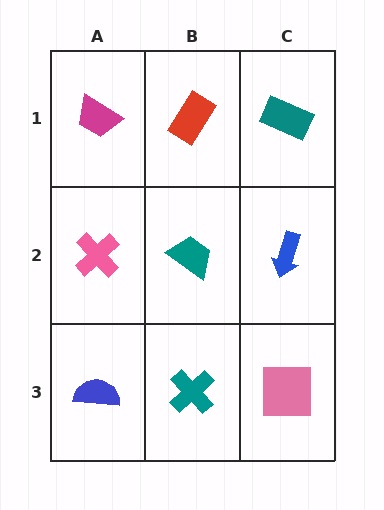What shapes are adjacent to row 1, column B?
A teal trapezoid (row 2, column B), a magenta trapezoid (row 1, column A), a teal rectangle (row 1, column C).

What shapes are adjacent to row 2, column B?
A red rectangle (row 1, column B), a teal cross (row 3, column B), a pink cross (row 2, column A), a blue arrow (row 2, column C).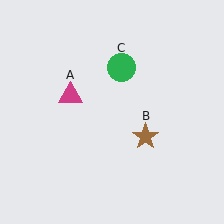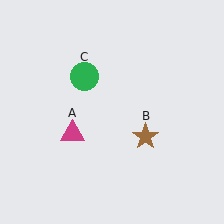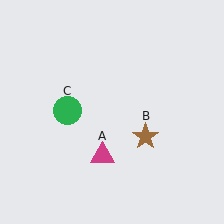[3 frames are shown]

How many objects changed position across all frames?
2 objects changed position: magenta triangle (object A), green circle (object C).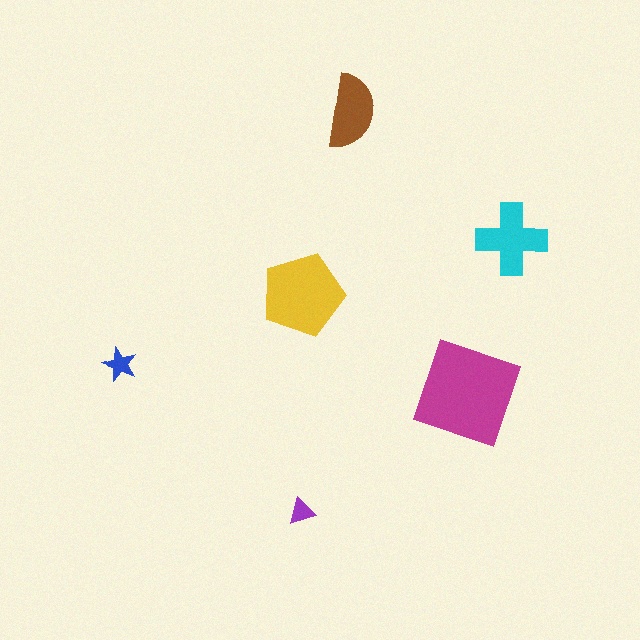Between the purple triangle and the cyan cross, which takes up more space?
The cyan cross.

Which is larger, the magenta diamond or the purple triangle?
The magenta diamond.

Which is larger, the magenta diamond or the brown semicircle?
The magenta diamond.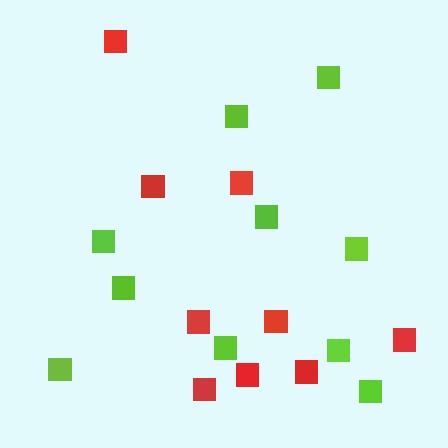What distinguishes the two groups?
There are 2 groups: one group of lime squares (10) and one group of red squares (9).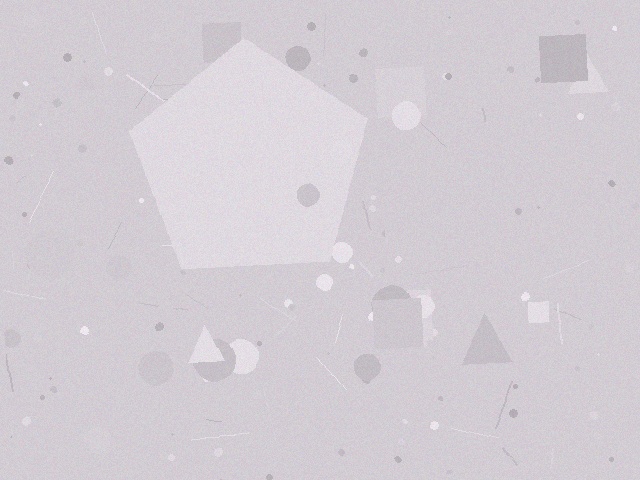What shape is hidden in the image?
A pentagon is hidden in the image.